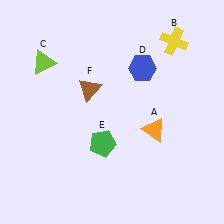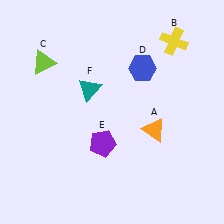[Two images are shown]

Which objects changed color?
E changed from green to purple. F changed from brown to teal.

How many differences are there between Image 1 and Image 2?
There are 2 differences between the two images.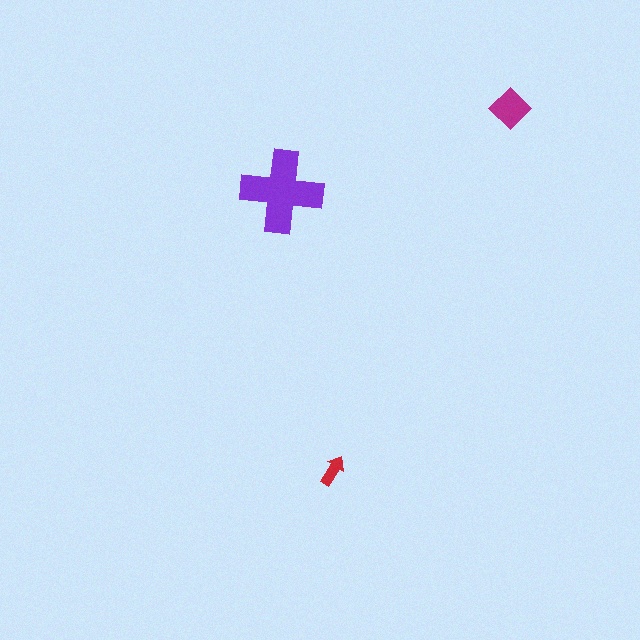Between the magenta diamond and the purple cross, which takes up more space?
The purple cross.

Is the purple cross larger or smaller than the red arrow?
Larger.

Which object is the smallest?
The red arrow.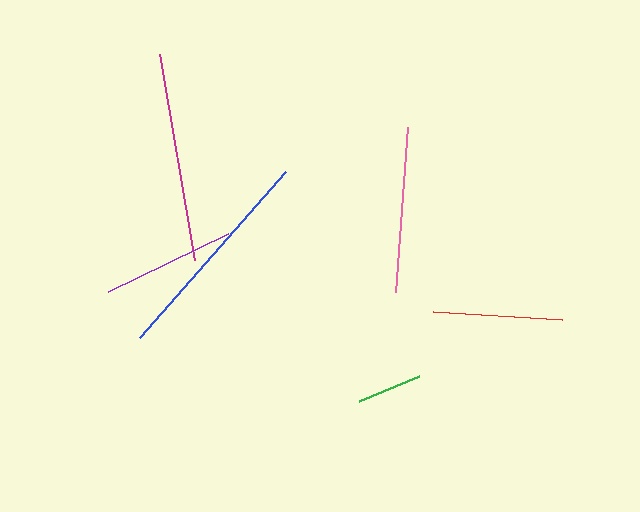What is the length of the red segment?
The red segment is approximately 129 pixels long.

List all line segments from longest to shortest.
From longest to shortest: blue, magenta, pink, purple, red, green.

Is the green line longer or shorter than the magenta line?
The magenta line is longer than the green line.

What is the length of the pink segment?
The pink segment is approximately 165 pixels long.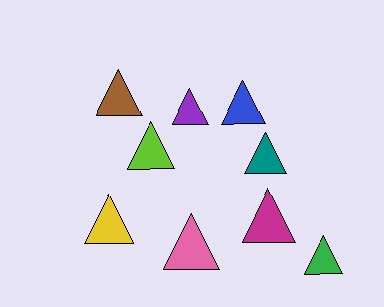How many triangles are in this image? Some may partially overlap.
There are 9 triangles.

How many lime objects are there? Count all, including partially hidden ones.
There is 1 lime object.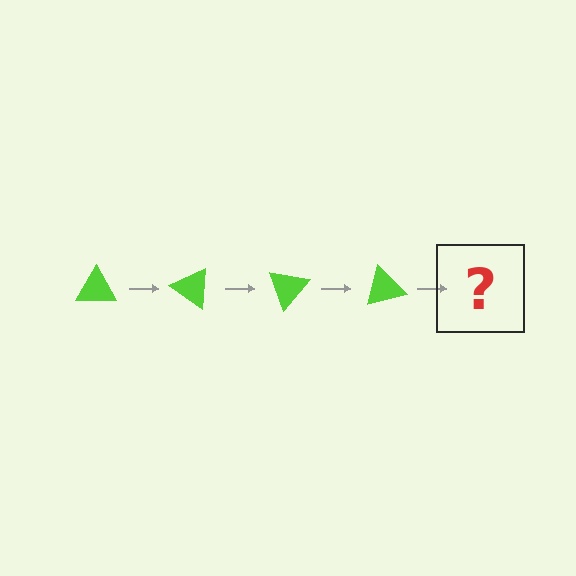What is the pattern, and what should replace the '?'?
The pattern is that the triangle rotates 35 degrees each step. The '?' should be a lime triangle rotated 140 degrees.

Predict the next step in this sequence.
The next step is a lime triangle rotated 140 degrees.